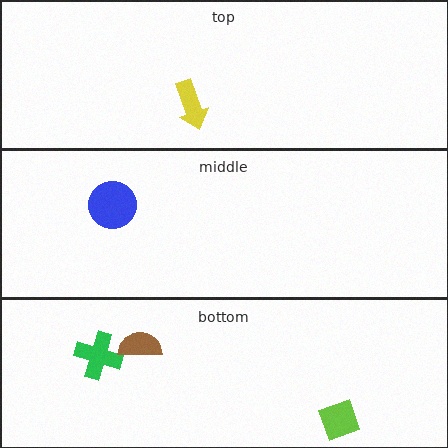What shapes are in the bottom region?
The green cross, the lime diamond, the brown semicircle.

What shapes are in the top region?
The yellow arrow.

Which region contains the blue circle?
The middle region.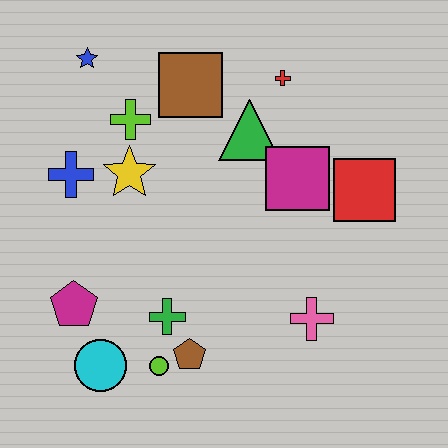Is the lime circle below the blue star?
Yes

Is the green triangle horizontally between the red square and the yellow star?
Yes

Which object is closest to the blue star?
The lime cross is closest to the blue star.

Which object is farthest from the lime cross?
The pink cross is farthest from the lime cross.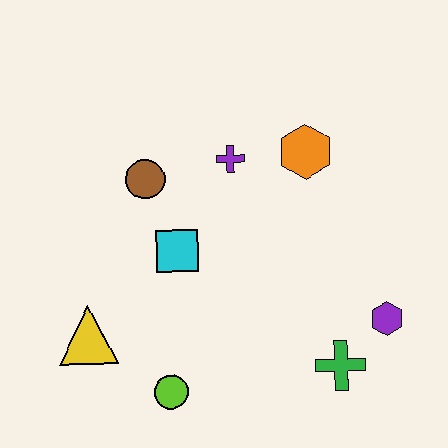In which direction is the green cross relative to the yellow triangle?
The green cross is to the right of the yellow triangle.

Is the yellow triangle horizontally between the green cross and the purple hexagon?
No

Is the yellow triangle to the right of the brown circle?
No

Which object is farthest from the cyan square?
The purple hexagon is farthest from the cyan square.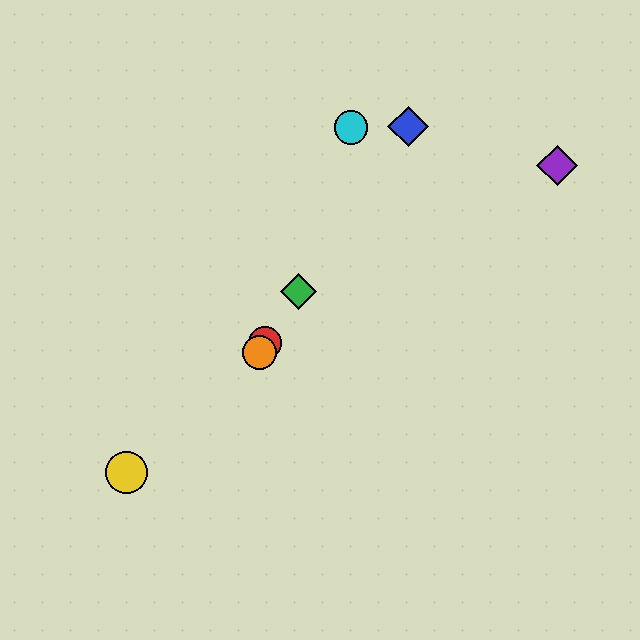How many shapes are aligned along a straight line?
4 shapes (the red circle, the blue diamond, the green diamond, the orange circle) are aligned along a straight line.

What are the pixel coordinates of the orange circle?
The orange circle is at (259, 352).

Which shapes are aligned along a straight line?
The red circle, the blue diamond, the green diamond, the orange circle are aligned along a straight line.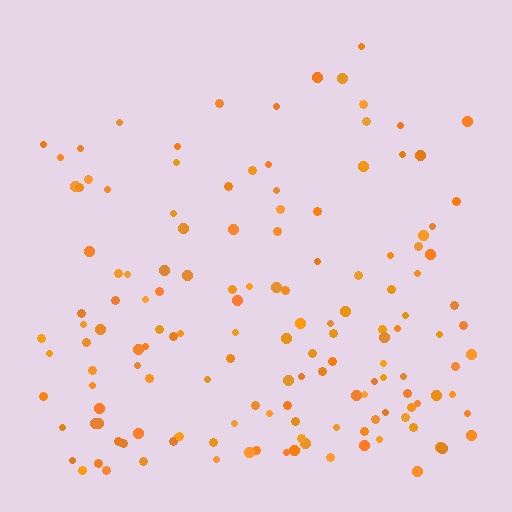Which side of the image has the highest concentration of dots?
The bottom.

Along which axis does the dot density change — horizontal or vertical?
Vertical.